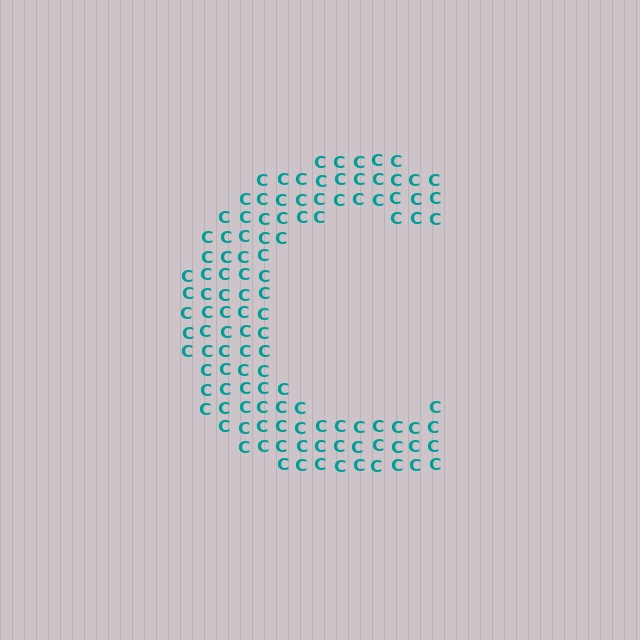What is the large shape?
The large shape is the letter C.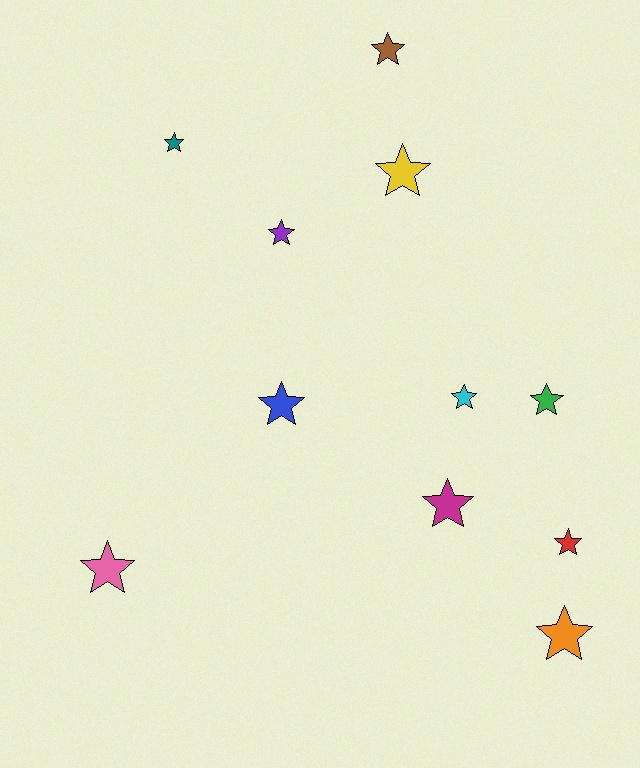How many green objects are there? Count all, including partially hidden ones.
There is 1 green object.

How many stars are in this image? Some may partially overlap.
There are 11 stars.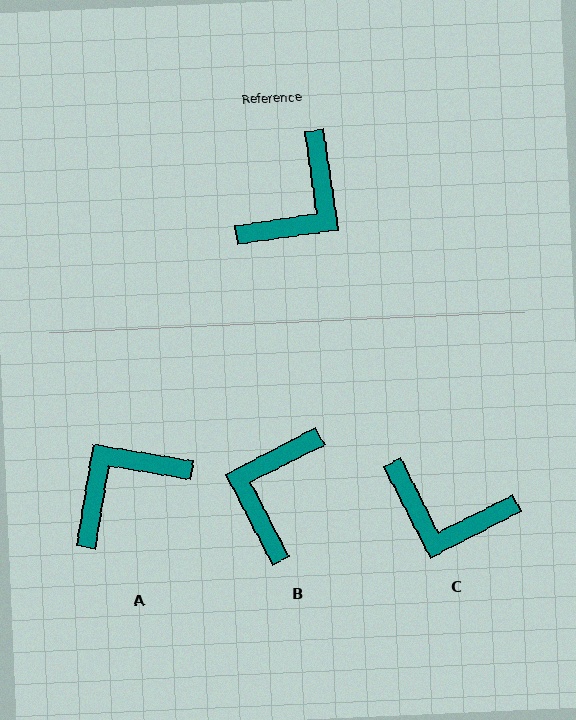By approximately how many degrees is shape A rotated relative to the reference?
Approximately 162 degrees counter-clockwise.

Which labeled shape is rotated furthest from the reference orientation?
A, about 162 degrees away.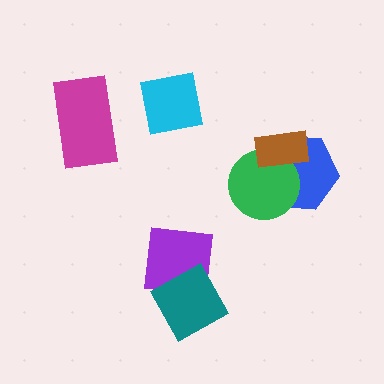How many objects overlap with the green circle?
2 objects overlap with the green circle.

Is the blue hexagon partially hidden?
Yes, it is partially covered by another shape.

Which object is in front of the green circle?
The brown rectangle is in front of the green circle.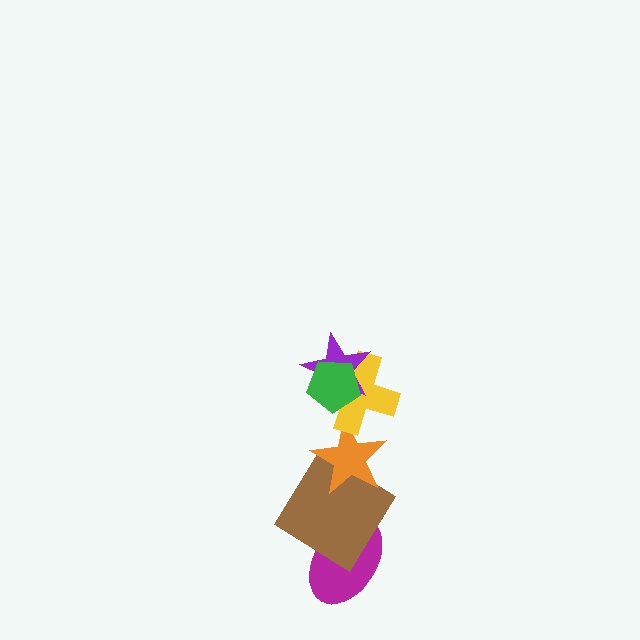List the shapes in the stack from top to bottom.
From top to bottom: the green pentagon, the purple star, the yellow cross, the orange star, the brown diamond, the magenta ellipse.